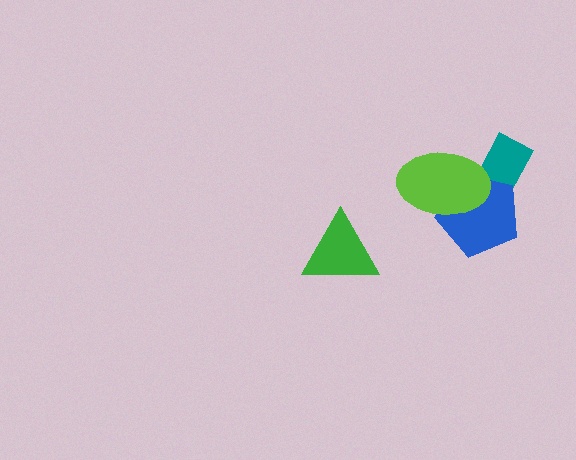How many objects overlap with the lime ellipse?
2 objects overlap with the lime ellipse.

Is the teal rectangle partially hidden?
Yes, it is partially covered by another shape.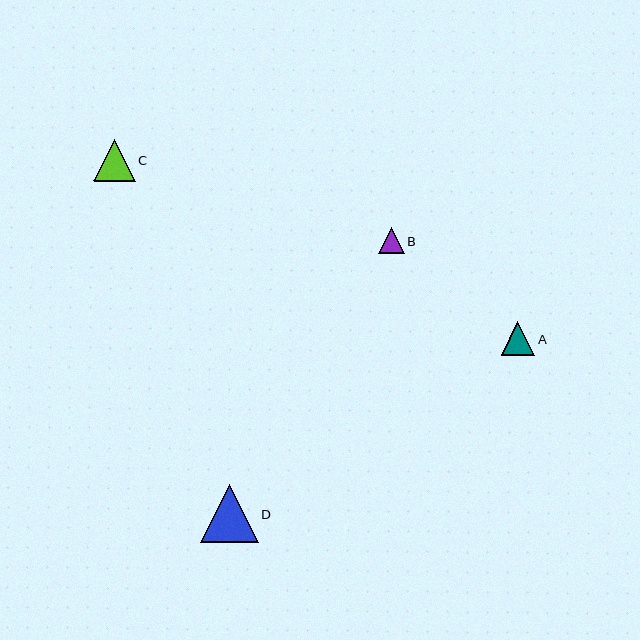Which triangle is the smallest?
Triangle B is the smallest with a size of approximately 26 pixels.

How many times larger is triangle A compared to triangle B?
Triangle A is approximately 1.3 times the size of triangle B.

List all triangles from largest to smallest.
From largest to smallest: D, C, A, B.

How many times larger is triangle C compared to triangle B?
Triangle C is approximately 1.6 times the size of triangle B.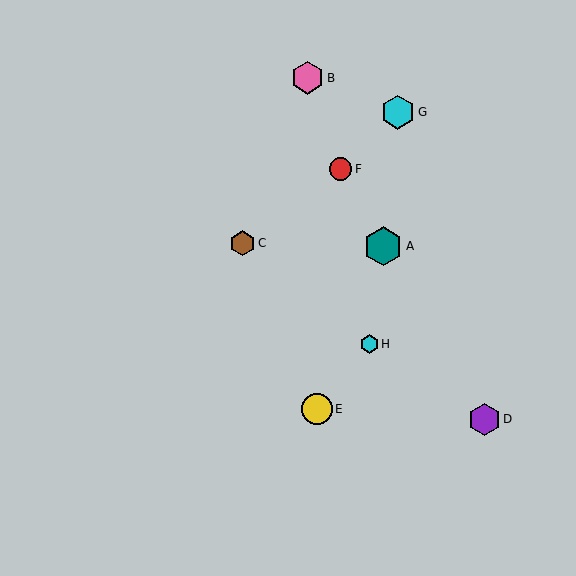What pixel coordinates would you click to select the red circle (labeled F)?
Click at (341, 169) to select the red circle F.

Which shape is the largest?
The teal hexagon (labeled A) is the largest.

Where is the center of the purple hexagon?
The center of the purple hexagon is at (484, 419).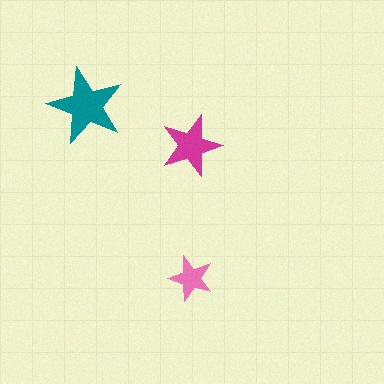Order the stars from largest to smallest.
the teal one, the magenta one, the pink one.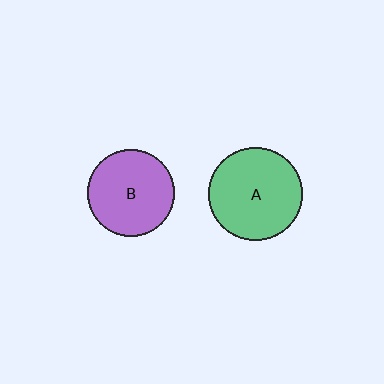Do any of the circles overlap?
No, none of the circles overlap.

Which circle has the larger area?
Circle A (green).